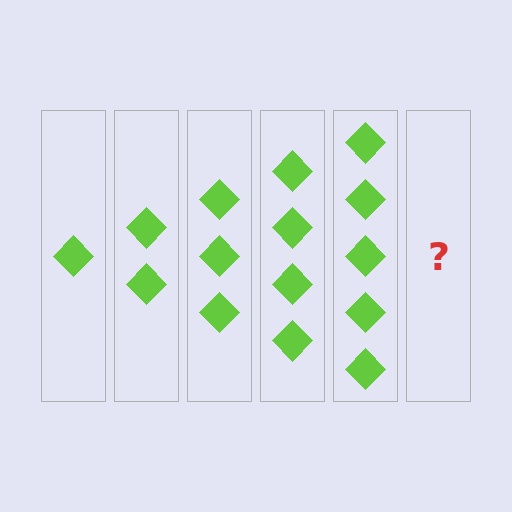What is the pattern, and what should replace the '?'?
The pattern is that each step adds one more diamond. The '?' should be 6 diamonds.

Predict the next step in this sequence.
The next step is 6 diamonds.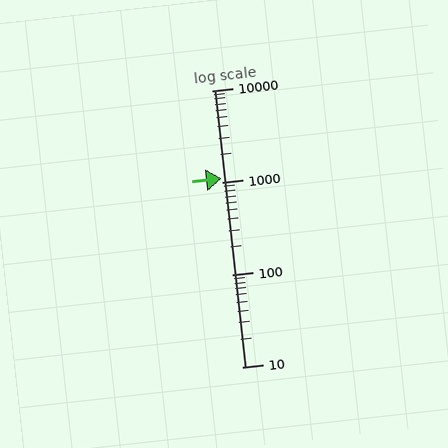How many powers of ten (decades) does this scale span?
The scale spans 3 decades, from 10 to 10000.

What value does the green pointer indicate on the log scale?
The pointer indicates approximately 1100.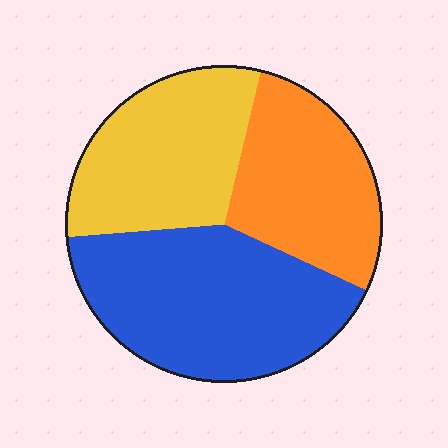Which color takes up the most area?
Blue, at roughly 40%.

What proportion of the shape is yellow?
Yellow takes up between a quarter and a half of the shape.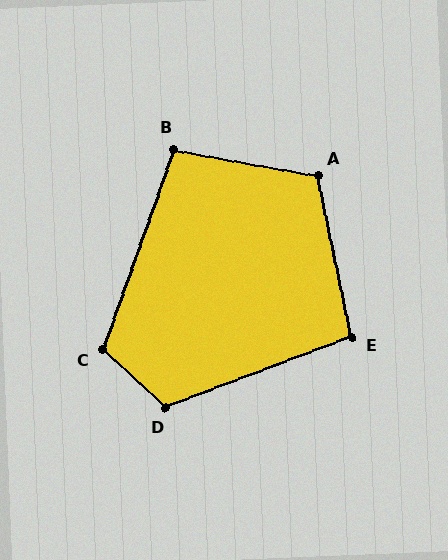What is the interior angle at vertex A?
Approximately 112 degrees (obtuse).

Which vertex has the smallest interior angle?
E, at approximately 99 degrees.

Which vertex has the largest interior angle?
D, at approximately 117 degrees.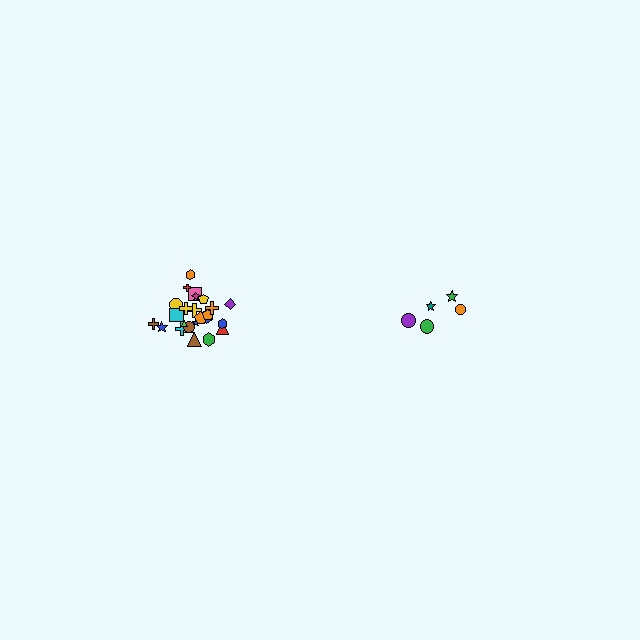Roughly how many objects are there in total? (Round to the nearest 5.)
Roughly 30 objects in total.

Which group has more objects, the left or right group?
The left group.